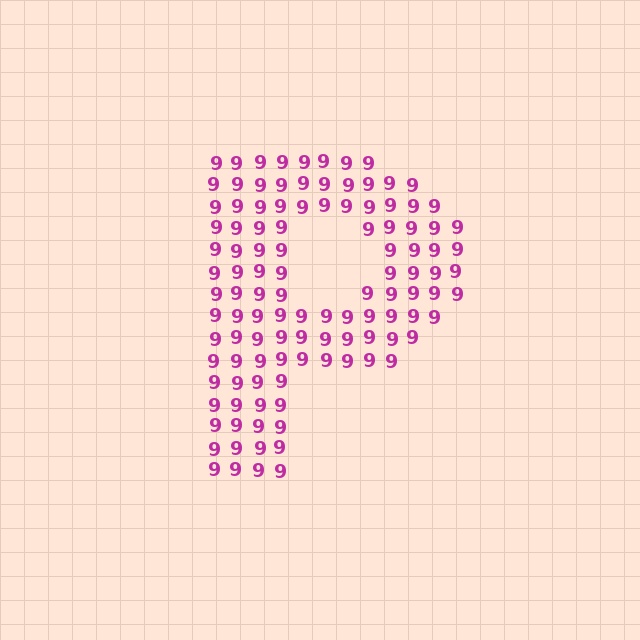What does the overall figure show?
The overall figure shows the letter P.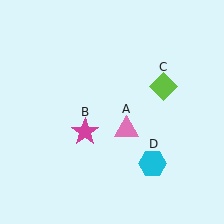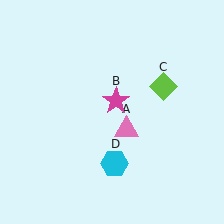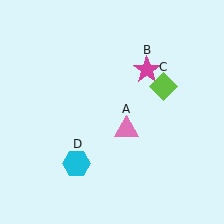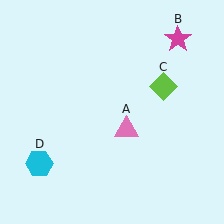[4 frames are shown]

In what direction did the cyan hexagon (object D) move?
The cyan hexagon (object D) moved left.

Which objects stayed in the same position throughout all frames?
Pink triangle (object A) and lime diamond (object C) remained stationary.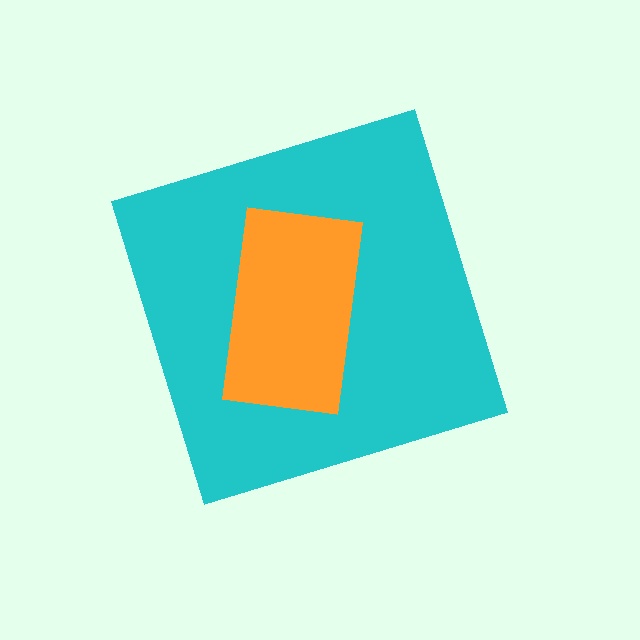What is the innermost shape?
The orange rectangle.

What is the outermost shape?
The cyan diamond.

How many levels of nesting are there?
2.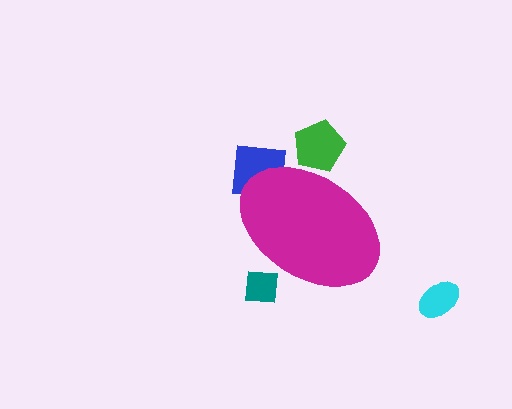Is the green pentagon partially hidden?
Yes, the green pentagon is partially hidden behind the magenta ellipse.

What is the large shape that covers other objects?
A magenta ellipse.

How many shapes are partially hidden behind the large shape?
3 shapes are partially hidden.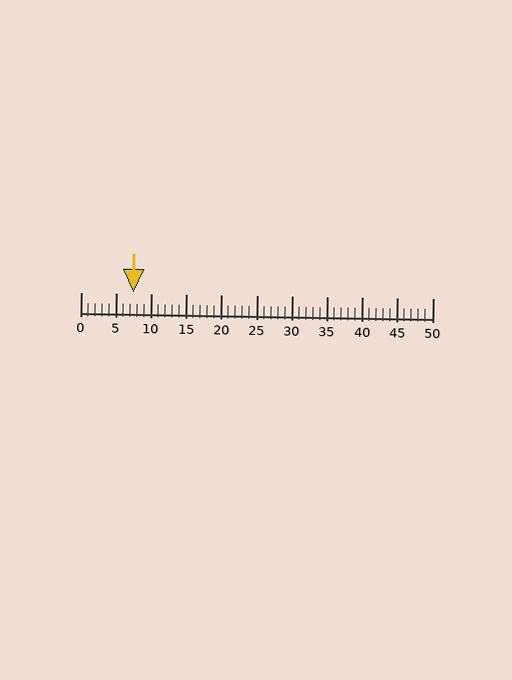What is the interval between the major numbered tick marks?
The major tick marks are spaced 5 units apart.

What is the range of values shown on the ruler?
The ruler shows values from 0 to 50.